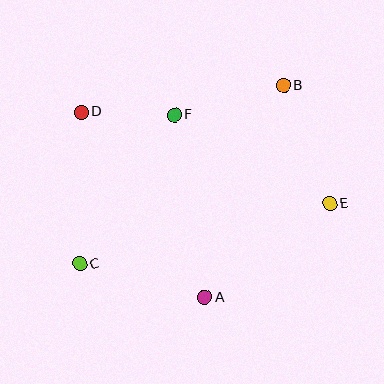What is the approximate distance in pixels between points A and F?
The distance between A and F is approximately 185 pixels.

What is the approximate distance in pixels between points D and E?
The distance between D and E is approximately 265 pixels.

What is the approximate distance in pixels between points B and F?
The distance between B and F is approximately 113 pixels.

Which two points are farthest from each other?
Points B and C are farthest from each other.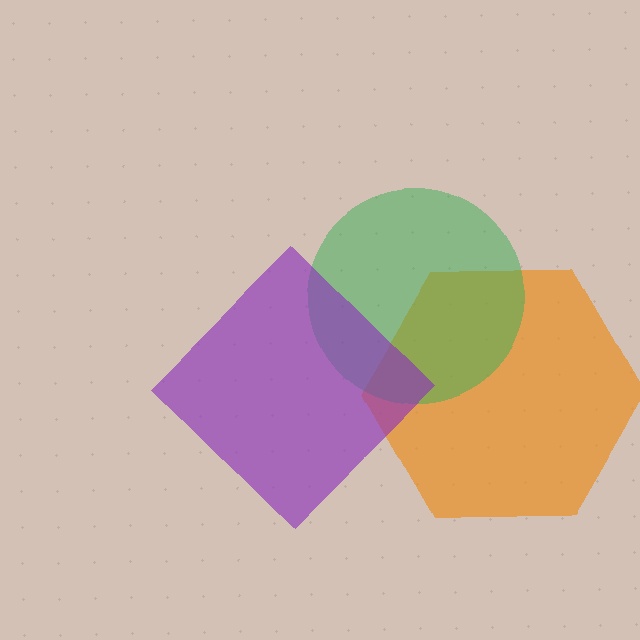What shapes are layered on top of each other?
The layered shapes are: an orange hexagon, a green circle, a purple diamond.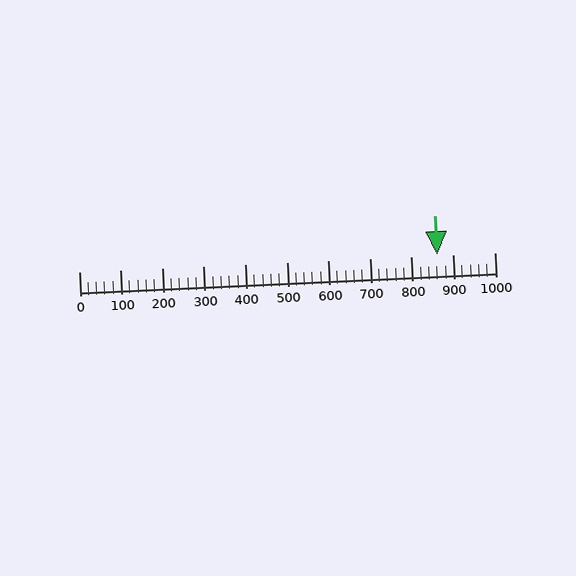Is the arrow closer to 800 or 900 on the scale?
The arrow is closer to 900.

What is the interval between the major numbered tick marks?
The major tick marks are spaced 100 units apart.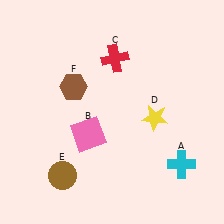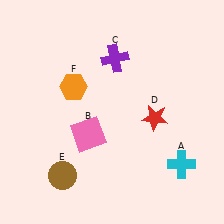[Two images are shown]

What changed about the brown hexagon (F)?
In Image 1, F is brown. In Image 2, it changed to orange.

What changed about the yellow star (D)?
In Image 1, D is yellow. In Image 2, it changed to red.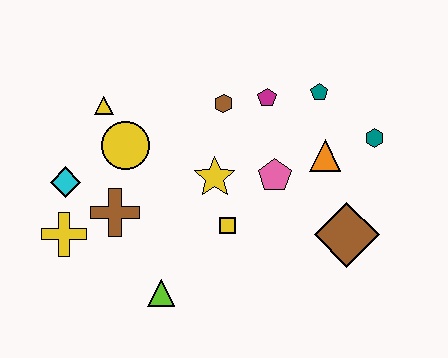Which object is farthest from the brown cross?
The teal hexagon is farthest from the brown cross.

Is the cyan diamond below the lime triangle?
No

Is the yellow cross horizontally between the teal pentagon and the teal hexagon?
No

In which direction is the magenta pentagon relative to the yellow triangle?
The magenta pentagon is to the right of the yellow triangle.